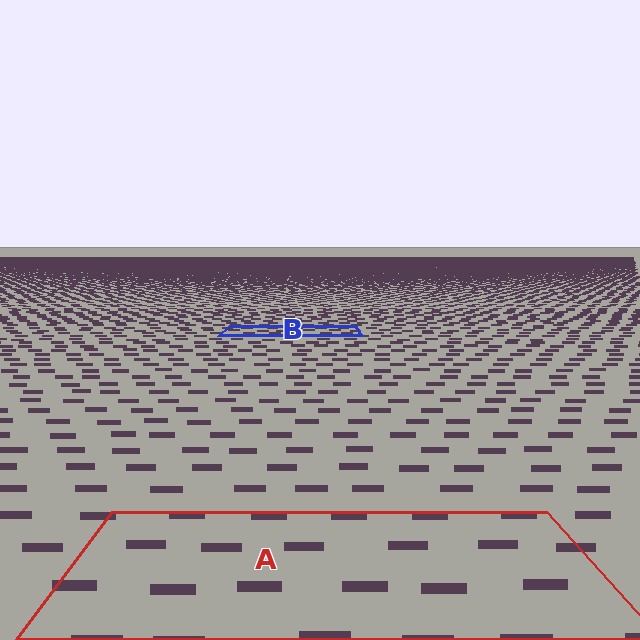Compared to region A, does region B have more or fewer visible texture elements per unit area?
Region B has more texture elements per unit area — they are packed more densely because it is farther away.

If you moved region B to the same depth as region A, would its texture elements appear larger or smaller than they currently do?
They would appear larger. At a closer depth, the same texture elements are projected at a bigger on-screen size.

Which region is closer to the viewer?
Region A is closer. The texture elements there are larger and more spread out.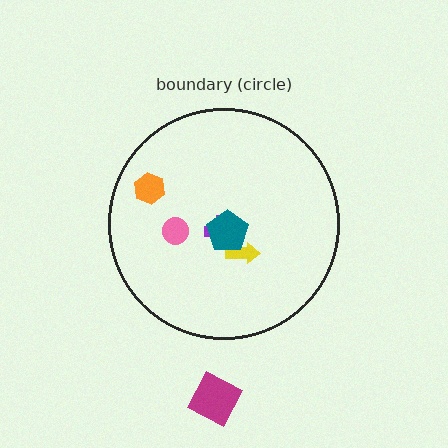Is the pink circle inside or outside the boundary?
Inside.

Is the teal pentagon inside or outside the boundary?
Inside.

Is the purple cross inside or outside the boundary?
Inside.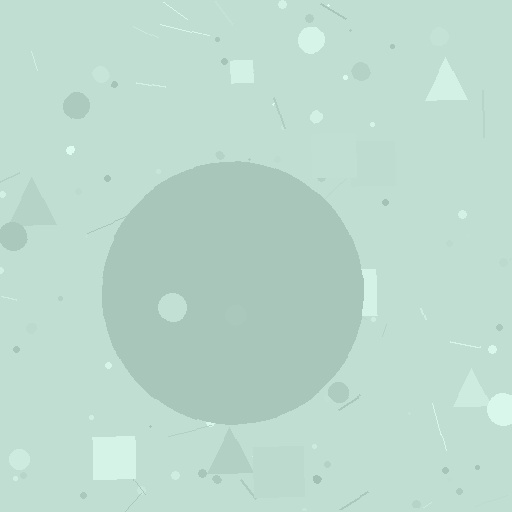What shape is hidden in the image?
A circle is hidden in the image.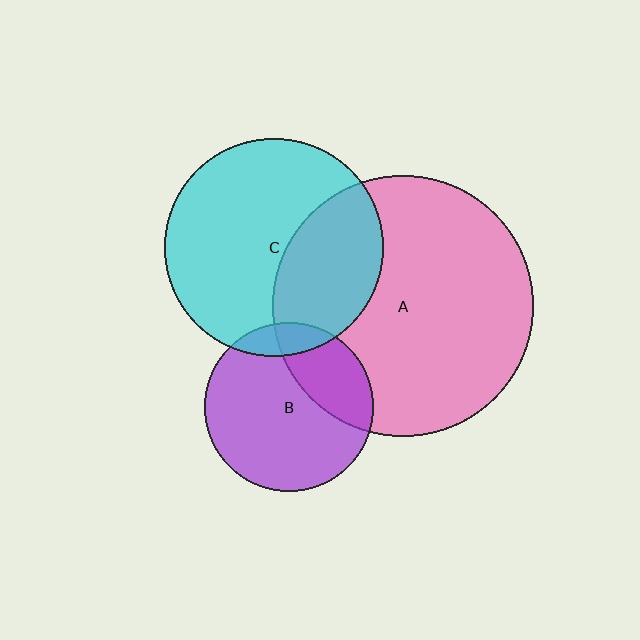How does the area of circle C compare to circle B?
Approximately 1.7 times.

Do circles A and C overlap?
Yes.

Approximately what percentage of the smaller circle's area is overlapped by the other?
Approximately 35%.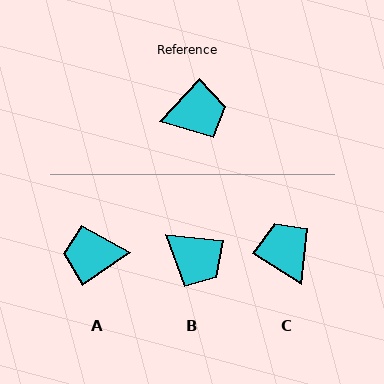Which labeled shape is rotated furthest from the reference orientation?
A, about 168 degrees away.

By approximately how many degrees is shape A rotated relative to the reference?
Approximately 168 degrees counter-clockwise.